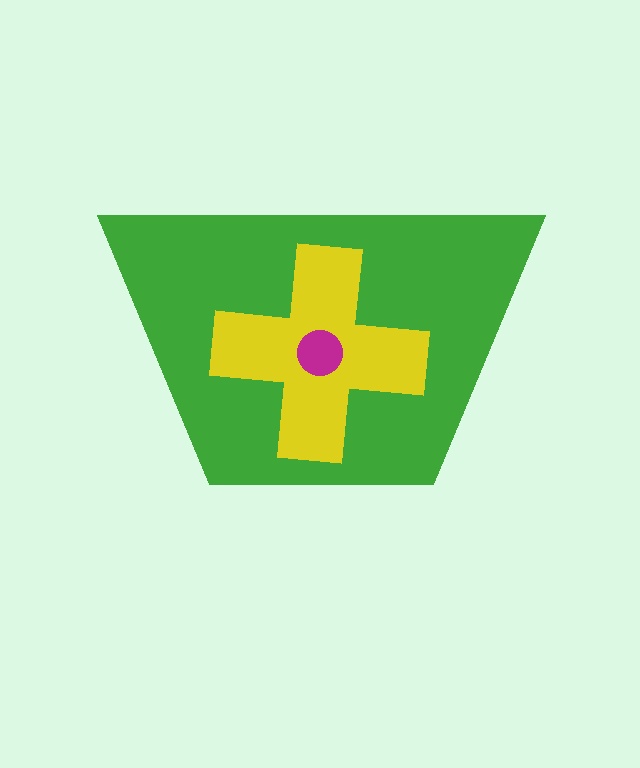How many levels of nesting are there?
3.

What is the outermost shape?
The green trapezoid.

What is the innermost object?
The magenta circle.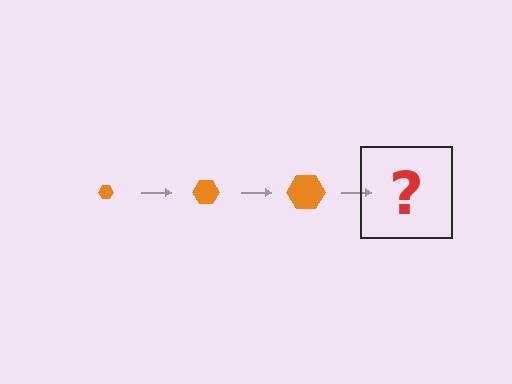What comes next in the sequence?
The next element should be an orange hexagon, larger than the previous one.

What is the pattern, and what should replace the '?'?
The pattern is that the hexagon gets progressively larger each step. The '?' should be an orange hexagon, larger than the previous one.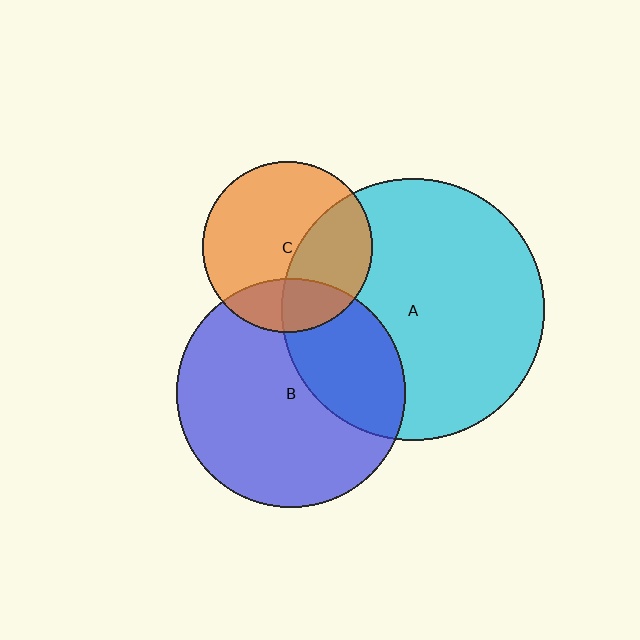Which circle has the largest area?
Circle A (cyan).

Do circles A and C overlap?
Yes.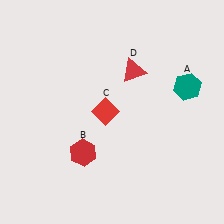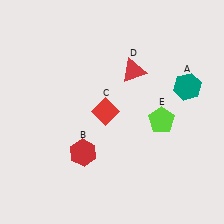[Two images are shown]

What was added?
A lime pentagon (E) was added in Image 2.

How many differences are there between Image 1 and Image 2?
There is 1 difference between the two images.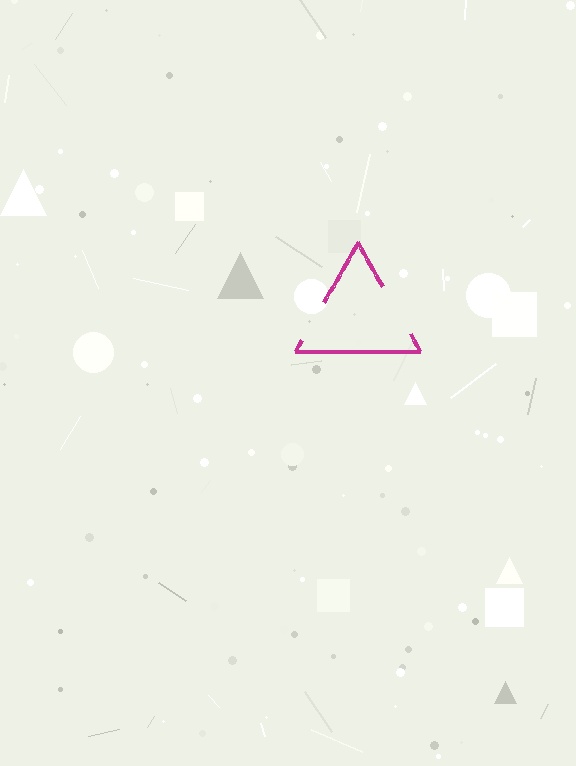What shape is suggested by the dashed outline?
The dashed outline suggests a triangle.